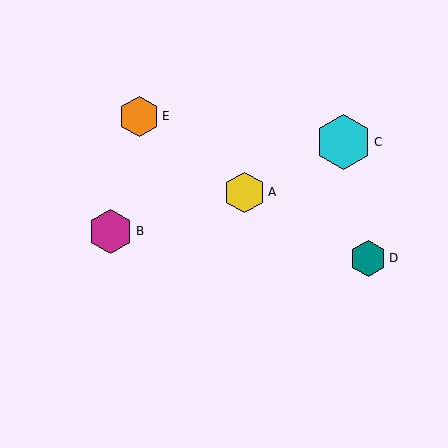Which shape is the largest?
The cyan hexagon (labeled C) is the largest.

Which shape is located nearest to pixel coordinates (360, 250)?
The teal hexagon (labeled D) at (368, 258) is nearest to that location.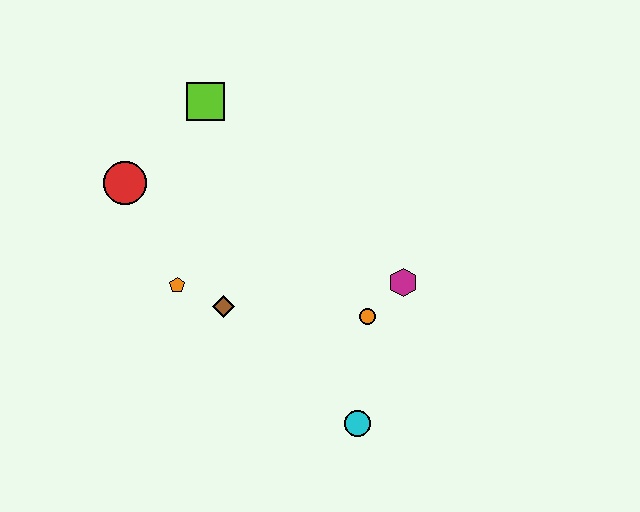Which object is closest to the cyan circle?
The orange circle is closest to the cyan circle.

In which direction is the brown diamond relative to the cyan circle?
The brown diamond is to the left of the cyan circle.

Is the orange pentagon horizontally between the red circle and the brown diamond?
Yes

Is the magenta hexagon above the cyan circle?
Yes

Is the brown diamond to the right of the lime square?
Yes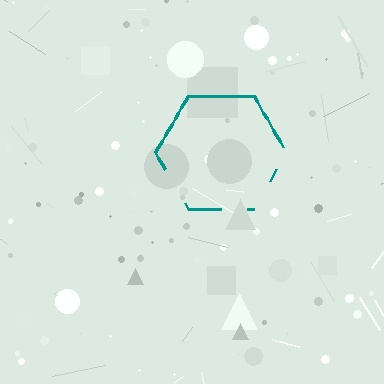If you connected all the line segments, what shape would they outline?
They would outline a hexagon.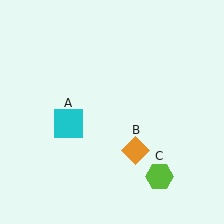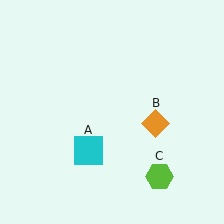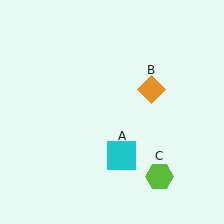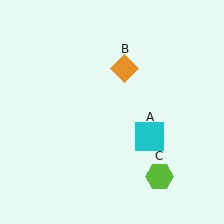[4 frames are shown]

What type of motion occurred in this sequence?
The cyan square (object A), orange diamond (object B) rotated counterclockwise around the center of the scene.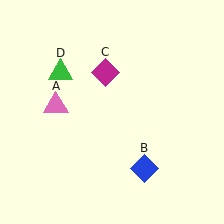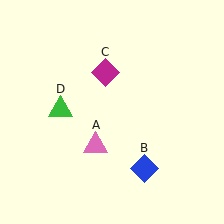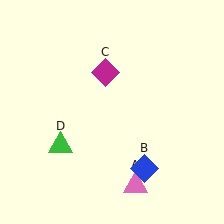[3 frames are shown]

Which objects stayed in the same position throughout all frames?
Blue diamond (object B) and magenta diamond (object C) remained stationary.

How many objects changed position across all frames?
2 objects changed position: pink triangle (object A), green triangle (object D).